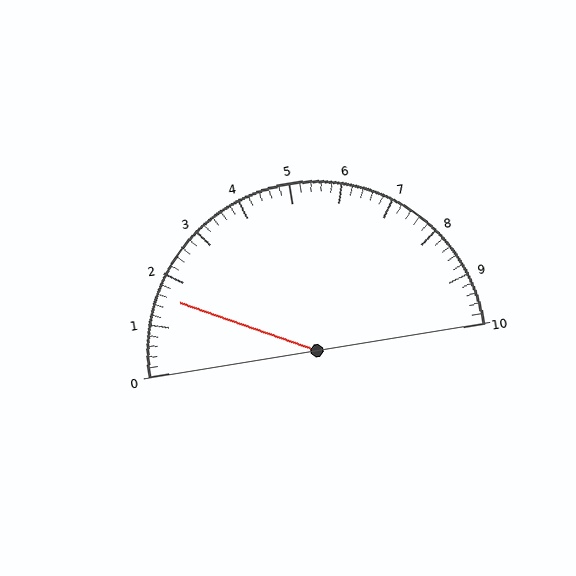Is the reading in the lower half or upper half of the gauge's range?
The reading is in the lower half of the range (0 to 10).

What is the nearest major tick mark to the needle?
The nearest major tick mark is 2.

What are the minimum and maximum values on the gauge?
The gauge ranges from 0 to 10.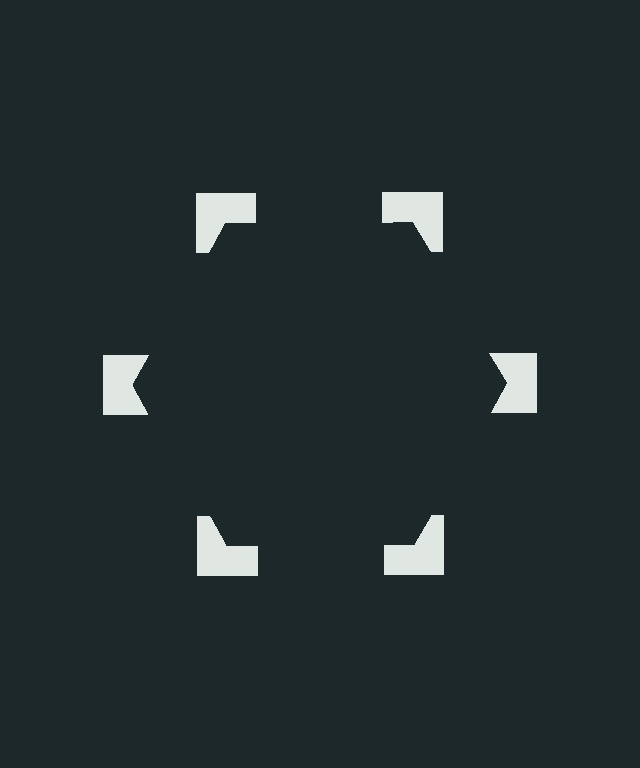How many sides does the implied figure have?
6 sides.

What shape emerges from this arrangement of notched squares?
An illusory hexagon — its edges are inferred from the aligned wedge cuts in the notched squares, not physically drawn.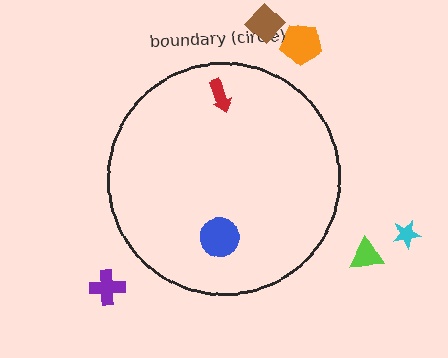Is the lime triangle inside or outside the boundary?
Outside.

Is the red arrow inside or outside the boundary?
Inside.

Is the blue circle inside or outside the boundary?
Inside.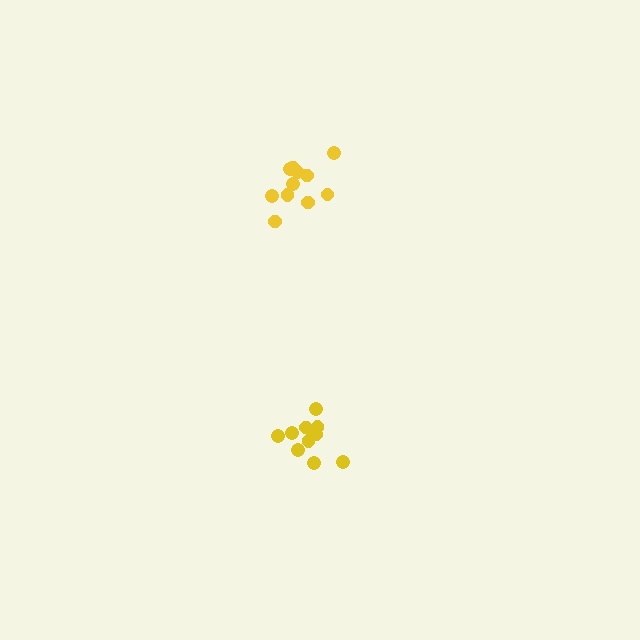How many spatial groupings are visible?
There are 2 spatial groupings.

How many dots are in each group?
Group 1: 10 dots, Group 2: 11 dots (21 total).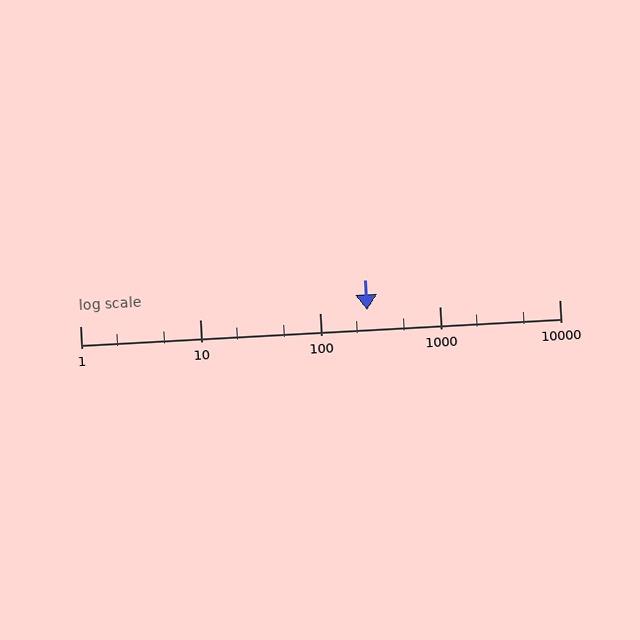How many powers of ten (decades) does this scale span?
The scale spans 4 decades, from 1 to 10000.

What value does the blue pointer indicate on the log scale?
The pointer indicates approximately 250.